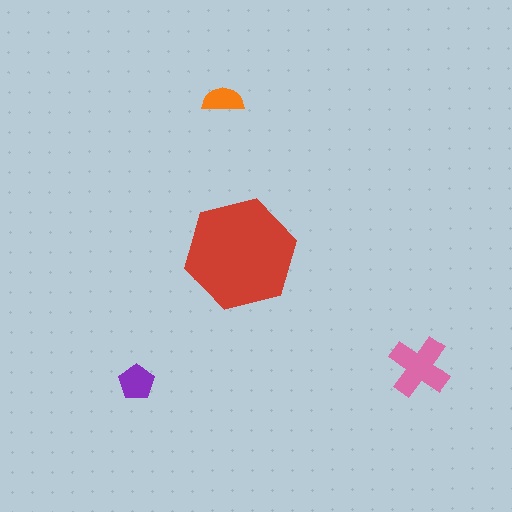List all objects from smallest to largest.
The orange semicircle, the purple pentagon, the pink cross, the red hexagon.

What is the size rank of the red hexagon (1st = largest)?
1st.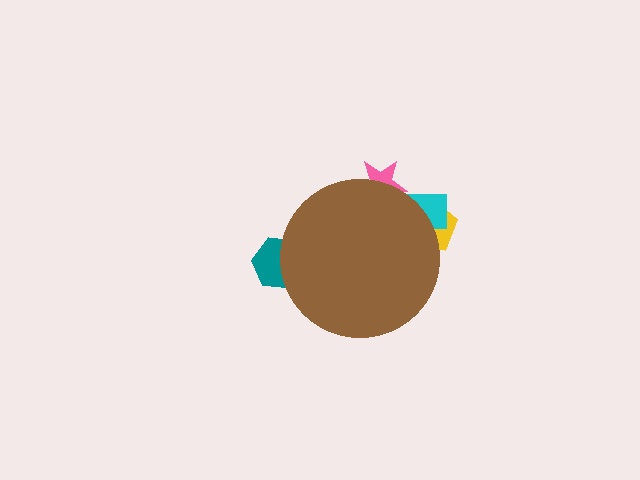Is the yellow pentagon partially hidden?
Yes, the yellow pentagon is partially hidden behind the brown circle.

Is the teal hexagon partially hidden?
Yes, the teal hexagon is partially hidden behind the brown circle.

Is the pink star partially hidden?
Yes, the pink star is partially hidden behind the brown circle.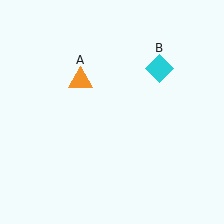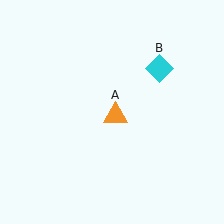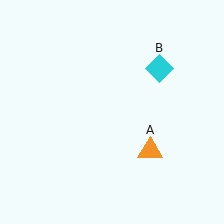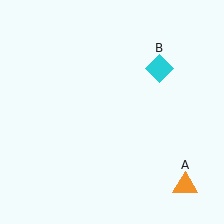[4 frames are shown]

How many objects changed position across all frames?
1 object changed position: orange triangle (object A).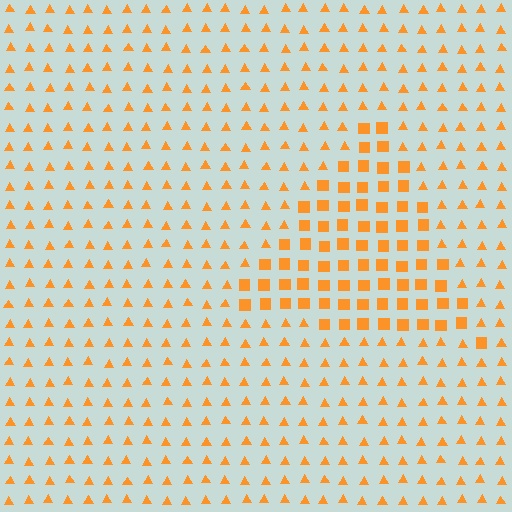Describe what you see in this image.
The image is filled with small orange elements arranged in a uniform grid. A triangle-shaped region contains squares, while the surrounding area contains triangles. The boundary is defined purely by the change in element shape.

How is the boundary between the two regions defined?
The boundary is defined by a change in element shape: squares inside vs. triangles outside. All elements share the same color and spacing.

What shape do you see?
I see a triangle.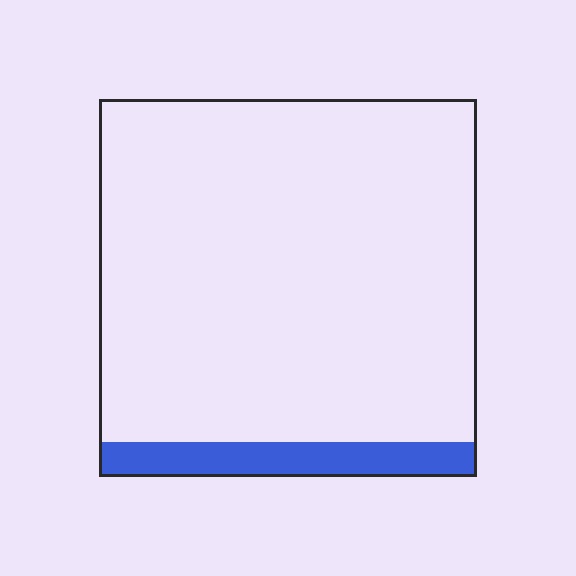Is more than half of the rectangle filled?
No.